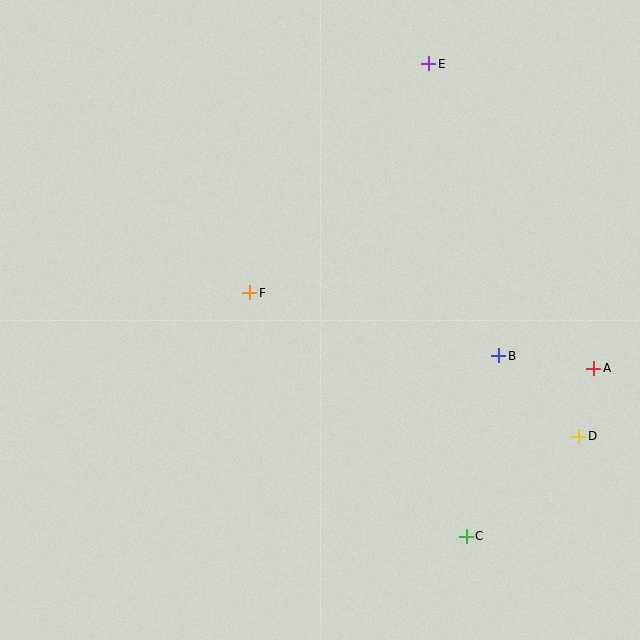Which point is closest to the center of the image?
Point F at (250, 293) is closest to the center.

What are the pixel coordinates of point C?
Point C is at (466, 536).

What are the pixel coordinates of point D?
Point D is at (579, 436).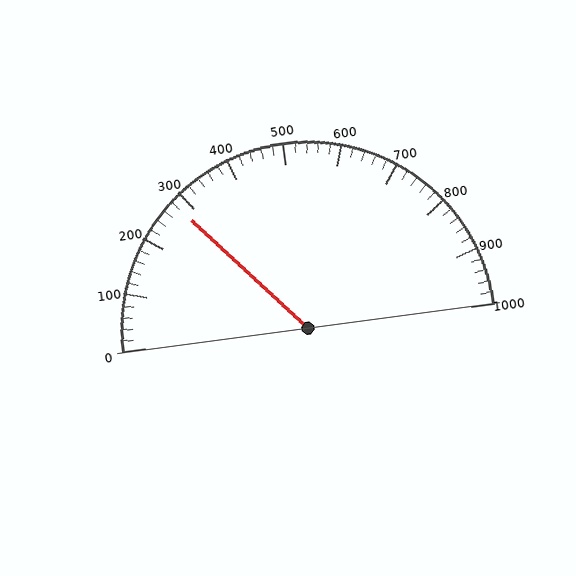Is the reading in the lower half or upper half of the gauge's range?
The reading is in the lower half of the range (0 to 1000).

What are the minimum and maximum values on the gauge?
The gauge ranges from 0 to 1000.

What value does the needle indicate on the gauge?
The needle indicates approximately 280.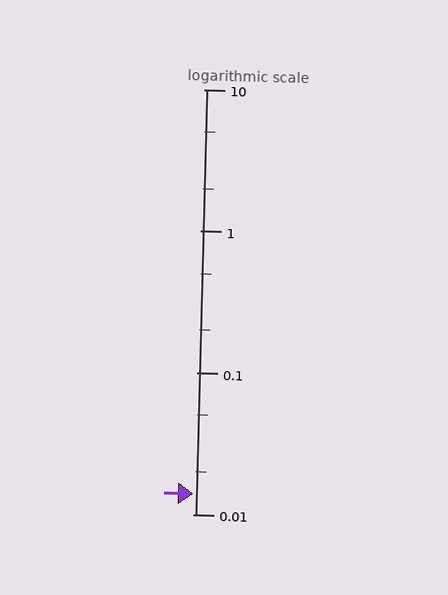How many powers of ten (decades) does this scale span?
The scale spans 3 decades, from 0.01 to 10.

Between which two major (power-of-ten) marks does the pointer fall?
The pointer is between 0.01 and 0.1.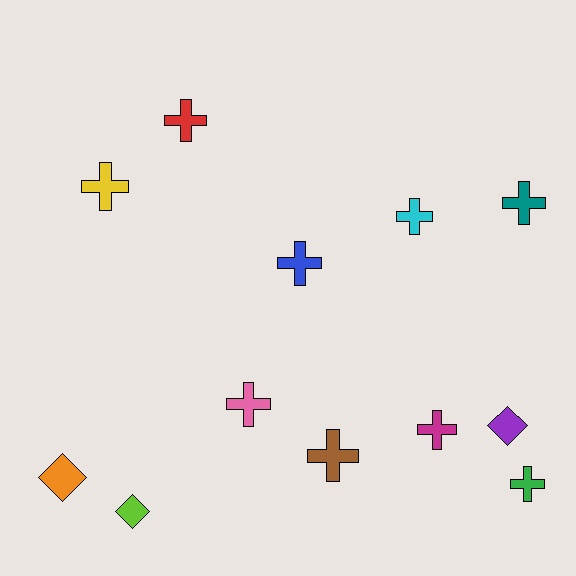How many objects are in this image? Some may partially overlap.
There are 12 objects.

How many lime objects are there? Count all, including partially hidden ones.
There is 1 lime object.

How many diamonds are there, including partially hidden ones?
There are 3 diamonds.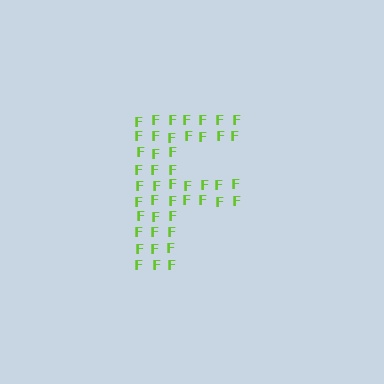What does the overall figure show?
The overall figure shows the letter F.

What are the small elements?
The small elements are letter F's.